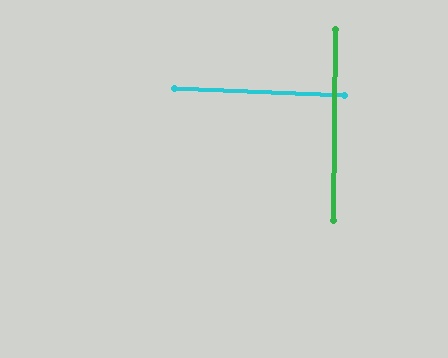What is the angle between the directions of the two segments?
Approximately 88 degrees.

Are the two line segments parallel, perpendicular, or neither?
Perpendicular — they meet at approximately 88°.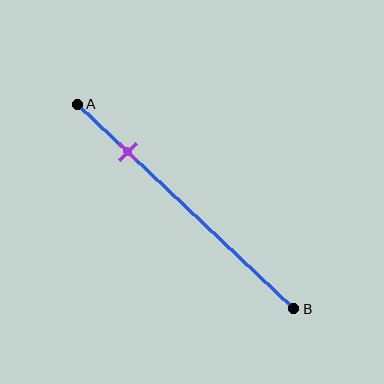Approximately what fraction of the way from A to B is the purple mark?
The purple mark is approximately 25% of the way from A to B.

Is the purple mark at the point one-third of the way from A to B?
No, the mark is at about 25% from A, not at the 33% one-third point.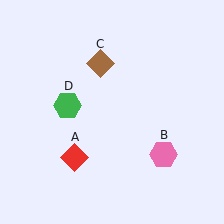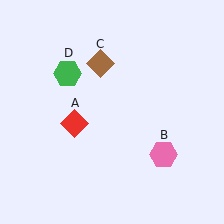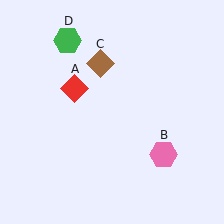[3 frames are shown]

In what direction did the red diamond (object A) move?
The red diamond (object A) moved up.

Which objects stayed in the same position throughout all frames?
Pink hexagon (object B) and brown diamond (object C) remained stationary.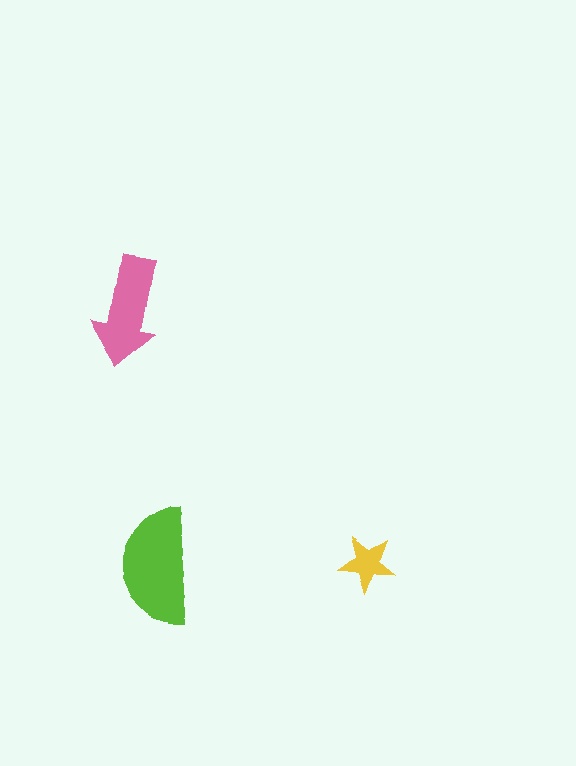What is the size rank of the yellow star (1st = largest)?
3rd.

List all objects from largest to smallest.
The lime semicircle, the pink arrow, the yellow star.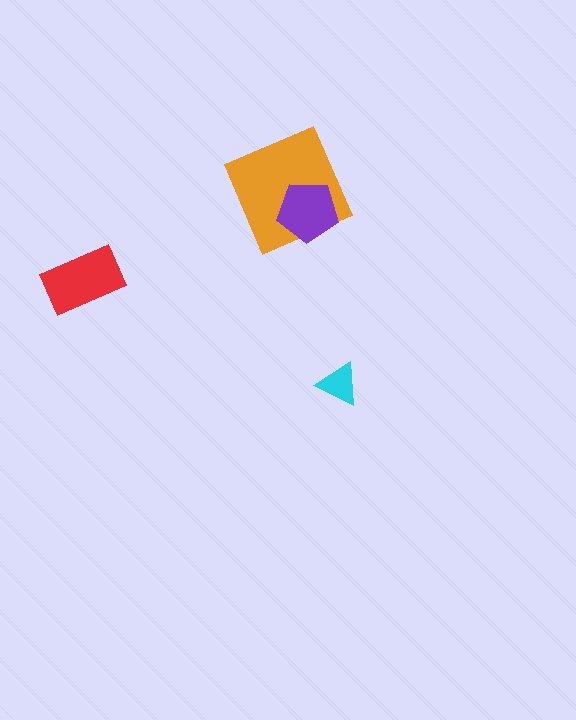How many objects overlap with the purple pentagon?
1 object overlaps with the purple pentagon.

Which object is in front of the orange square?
The purple pentagon is in front of the orange square.